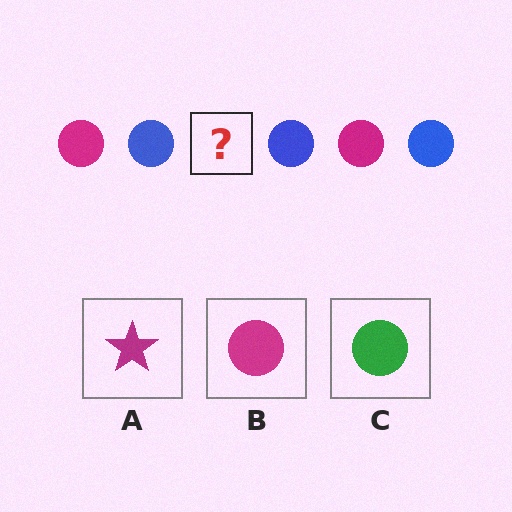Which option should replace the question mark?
Option B.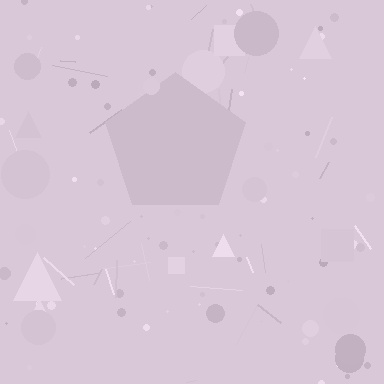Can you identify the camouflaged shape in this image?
The camouflaged shape is a pentagon.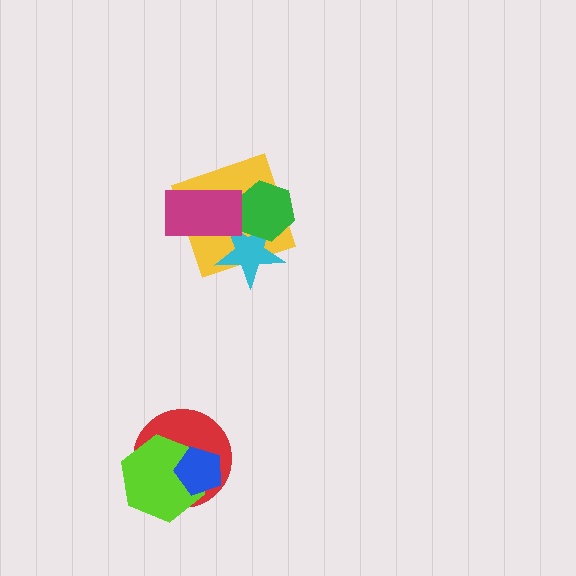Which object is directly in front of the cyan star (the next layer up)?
The green hexagon is directly in front of the cyan star.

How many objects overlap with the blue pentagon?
2 objects overlap with the blue pentagon.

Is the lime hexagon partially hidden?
Yes, it is partially covered by another shape.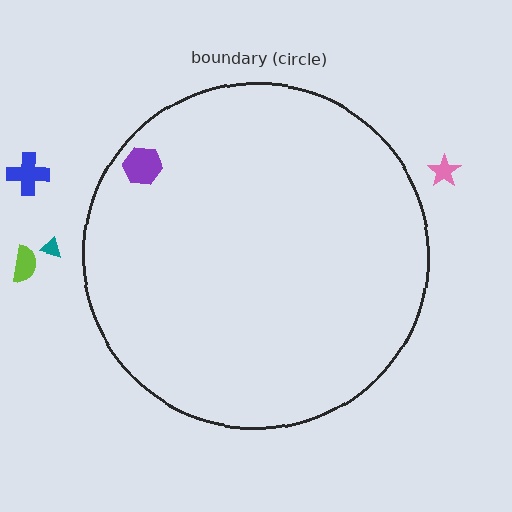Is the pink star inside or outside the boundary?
Outside.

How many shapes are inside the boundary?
1 inside, 4 outside.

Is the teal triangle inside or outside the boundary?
Outside.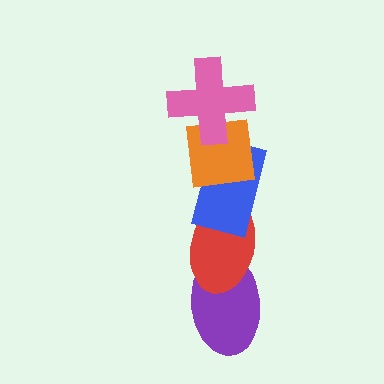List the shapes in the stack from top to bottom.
From top to bottom: the pink cross, the orange square, the blue rectangle, the red ellipse, the purple ellipse.